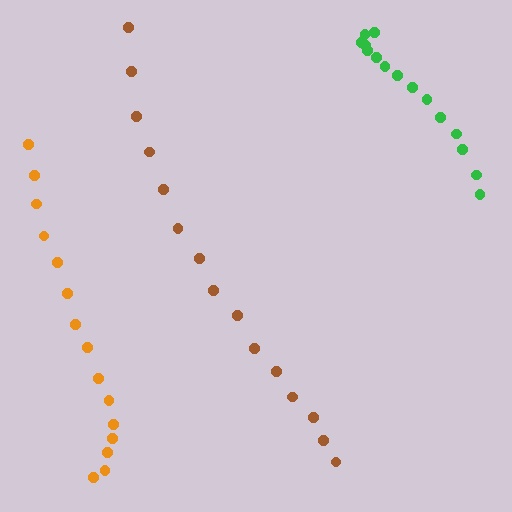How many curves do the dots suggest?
There are 3 distinct paths.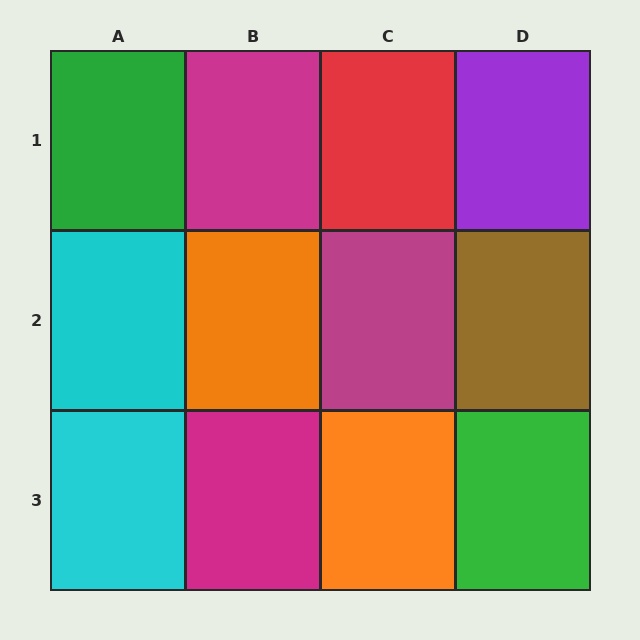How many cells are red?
1 cell is red.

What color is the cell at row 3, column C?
Orange.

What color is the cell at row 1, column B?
Magenta.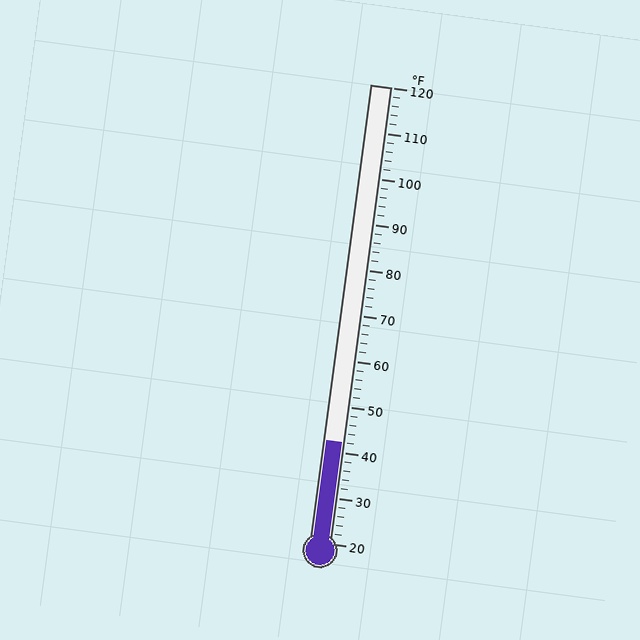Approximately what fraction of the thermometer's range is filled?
The thermometer is filled to approximately 20% of its range.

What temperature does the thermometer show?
The thermometer shows approximately 42°F.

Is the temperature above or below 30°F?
The temperature is above 30°F.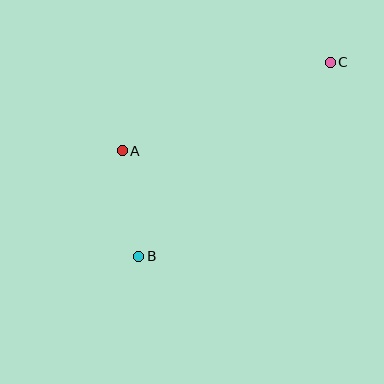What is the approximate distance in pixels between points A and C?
The distance between A and C is approximately 226 pixels.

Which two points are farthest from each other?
Points B and C are farthest from each other.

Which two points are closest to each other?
Points A and B are closest to each other.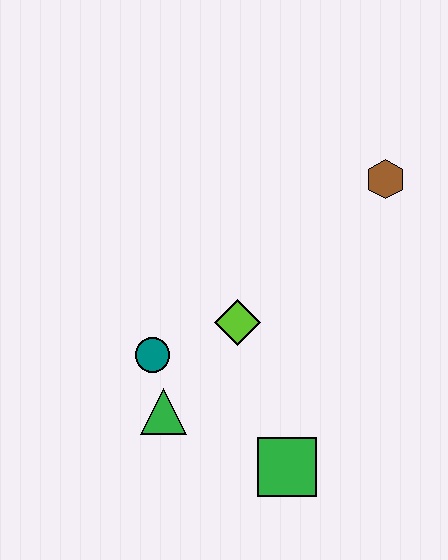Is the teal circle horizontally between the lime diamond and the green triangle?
No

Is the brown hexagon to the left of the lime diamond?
No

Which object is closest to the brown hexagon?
The lime diamond is closest to the brown hexagon.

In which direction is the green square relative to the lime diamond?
The green square is below the lime diamond.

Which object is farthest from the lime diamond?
The brown hexagon is farthest from the lime diamond.